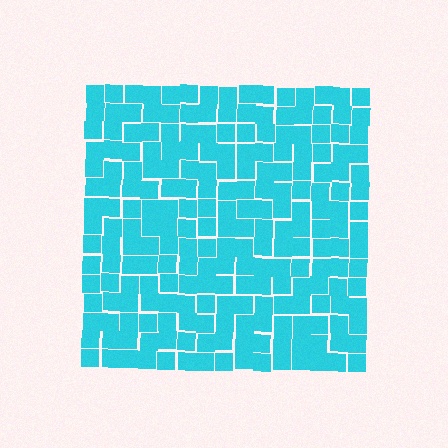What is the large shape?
The large shape is a square.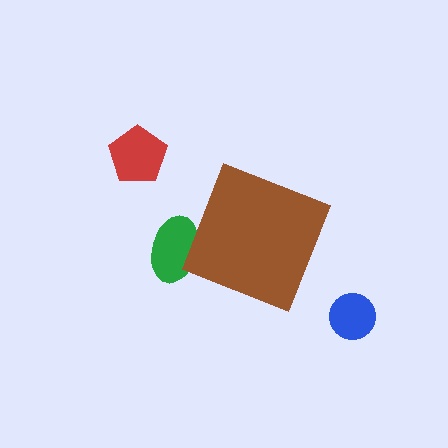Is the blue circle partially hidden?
No, the blue circle is fully visible.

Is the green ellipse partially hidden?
Yes, the green ellipse is partially hidden behind the brown diamond.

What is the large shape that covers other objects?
A brown diamond.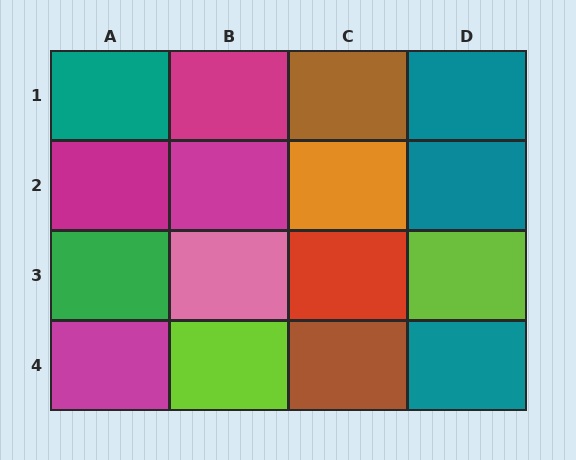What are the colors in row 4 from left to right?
Magenta, lime, brown, teal.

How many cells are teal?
4 cells are teal.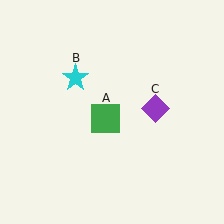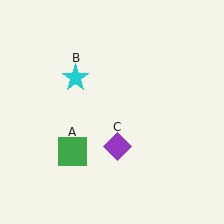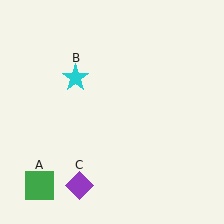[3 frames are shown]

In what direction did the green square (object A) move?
The green square (object A) moved down and to the left.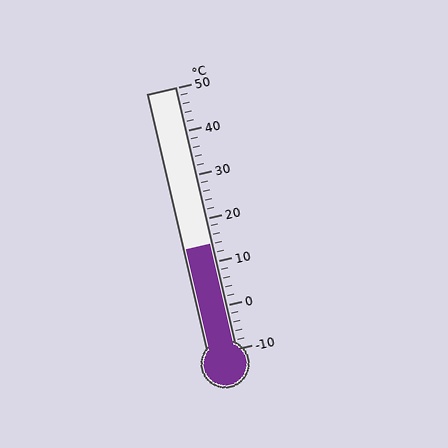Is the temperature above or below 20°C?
The temperature is below 20°C.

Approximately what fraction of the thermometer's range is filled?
The thermometer is filled to approximately 40% of its range.